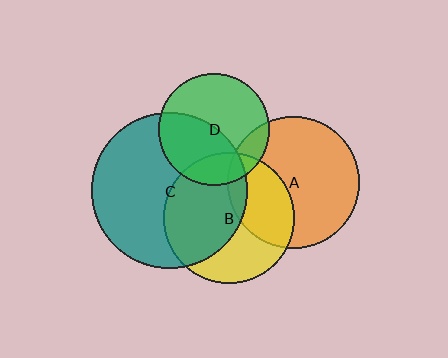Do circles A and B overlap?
Yes.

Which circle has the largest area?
Circle C (teal).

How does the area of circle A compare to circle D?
Approximately 1.4 times.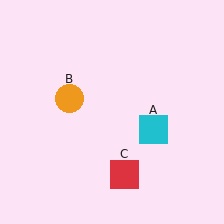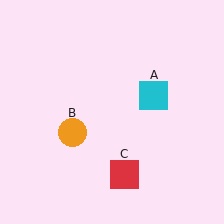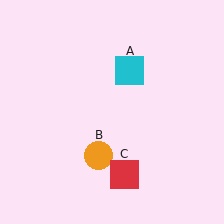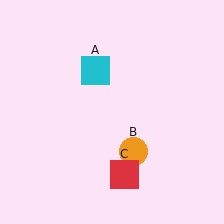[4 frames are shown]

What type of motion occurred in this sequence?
The cyan square (object A), orange circle (object B) rotated counterclockwise around the center of the scene.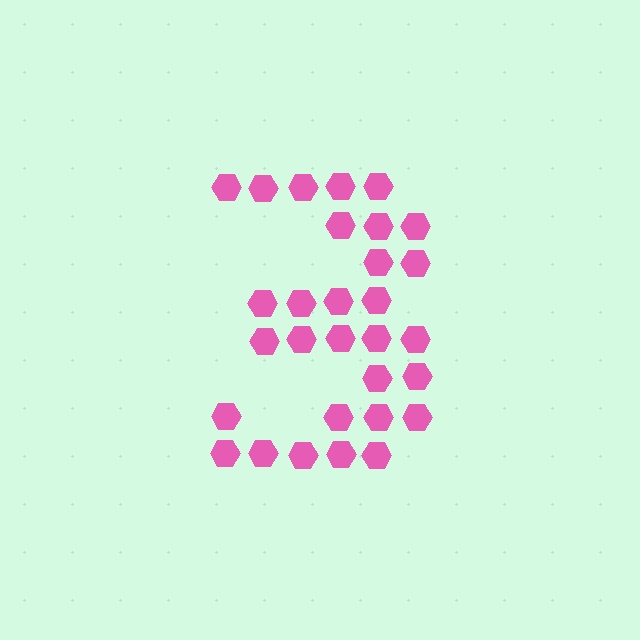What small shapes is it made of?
It is made of small hexagons.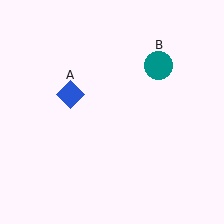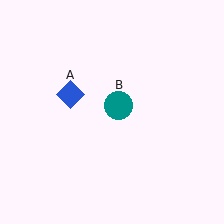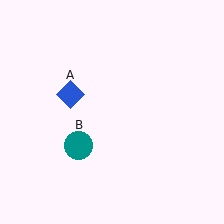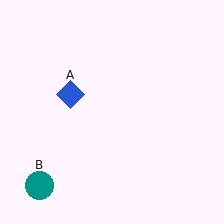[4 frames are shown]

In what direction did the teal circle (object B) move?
The teal circle (object B) moved down and to the left.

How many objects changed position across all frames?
1 object changed position: teal circle (object B).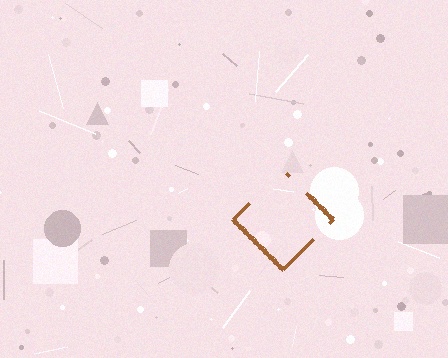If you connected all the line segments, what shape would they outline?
They would outline a diamond.